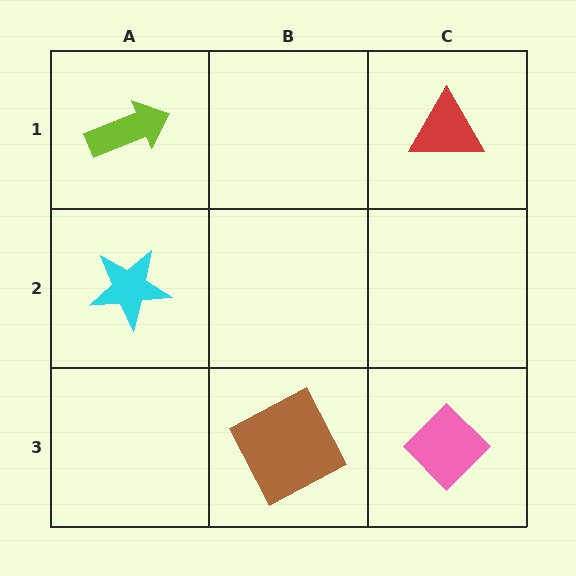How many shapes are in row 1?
2 shapes.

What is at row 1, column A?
A lime arrow.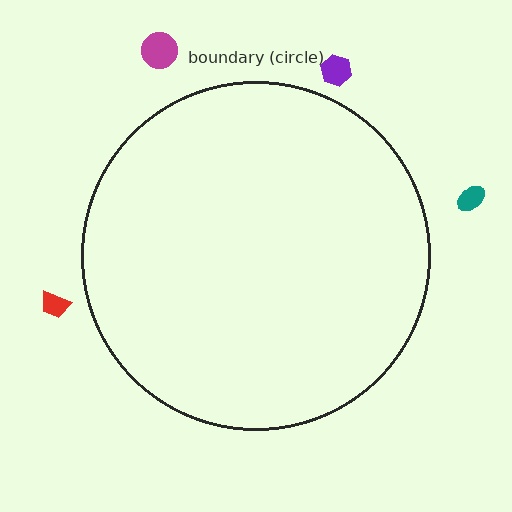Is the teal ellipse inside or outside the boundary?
Outside.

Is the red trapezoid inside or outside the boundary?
Outside.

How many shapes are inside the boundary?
0 inside, 4 outside.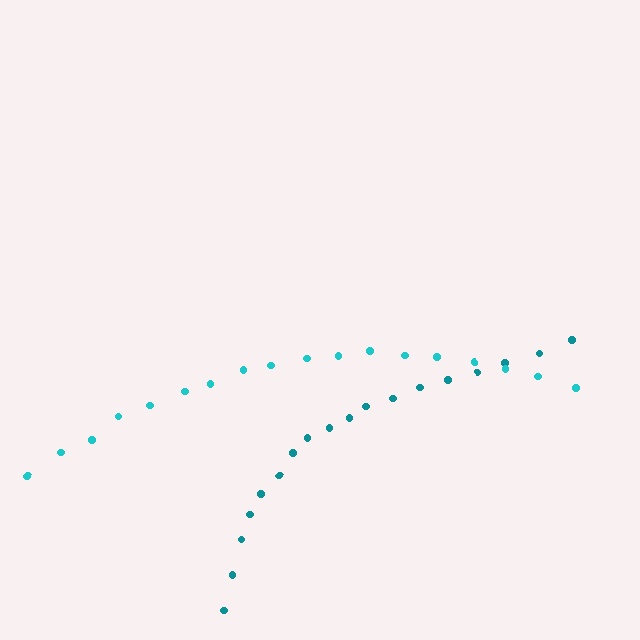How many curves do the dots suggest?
There are 2 distinct paths.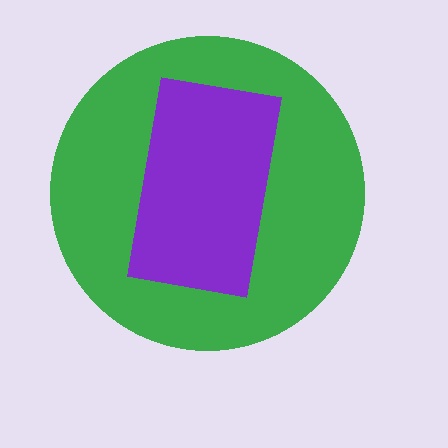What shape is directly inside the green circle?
The purple rectangle.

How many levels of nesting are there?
2.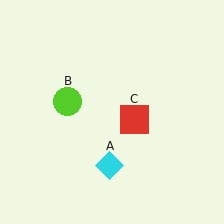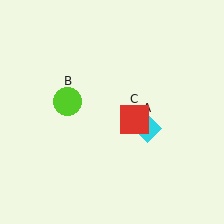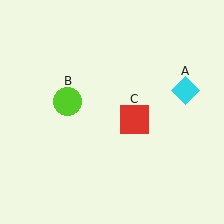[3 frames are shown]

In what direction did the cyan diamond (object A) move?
The cyan diamond (object A) moved up and to the right.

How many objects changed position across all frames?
1 object changed position: cyan diamond (object A).